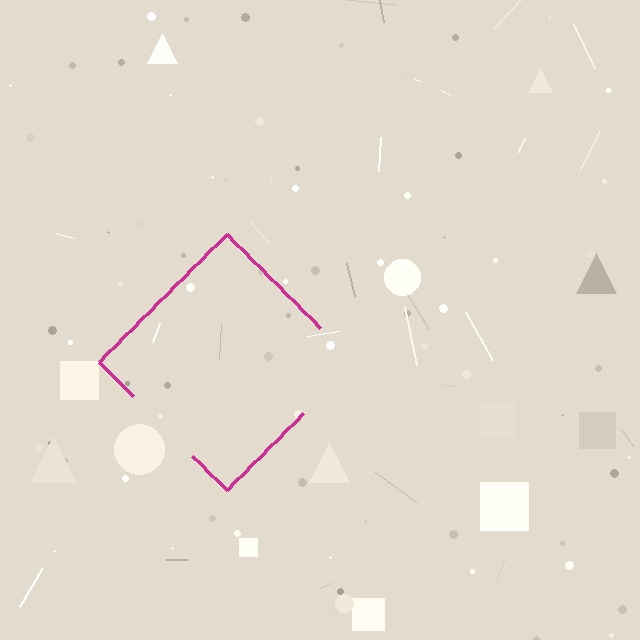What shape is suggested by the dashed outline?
The dashed outline suggests a diamond.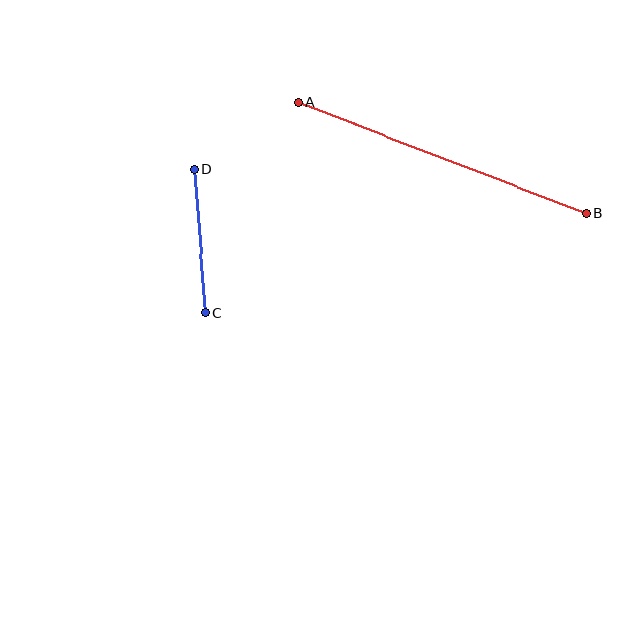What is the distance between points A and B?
The distance is approximately 309 pixels.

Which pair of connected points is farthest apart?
Points A and B are farthest apart.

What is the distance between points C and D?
The distance is approximately 144 pixels.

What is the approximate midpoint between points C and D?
The midpoint is at approximately (200, 241) pixels.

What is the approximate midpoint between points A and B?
The midpoint is at approximately (442, 158) pixels.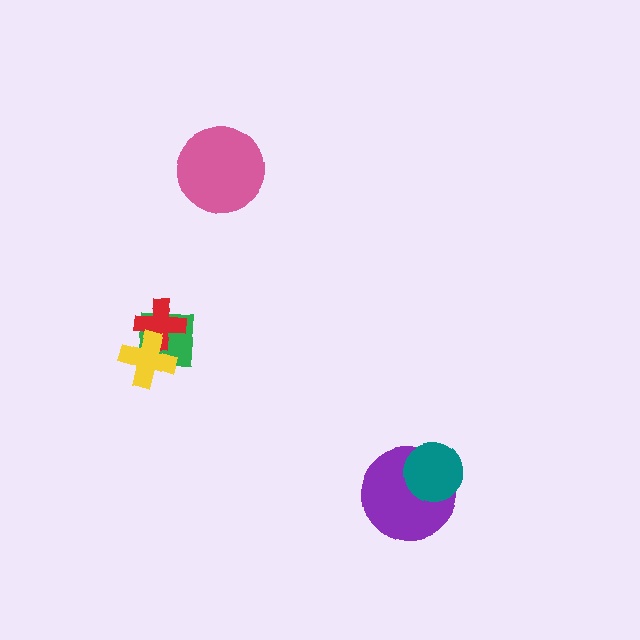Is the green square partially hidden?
Yes, it is partially covered by another shape.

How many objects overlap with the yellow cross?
2 objects overlap with the yellow cross.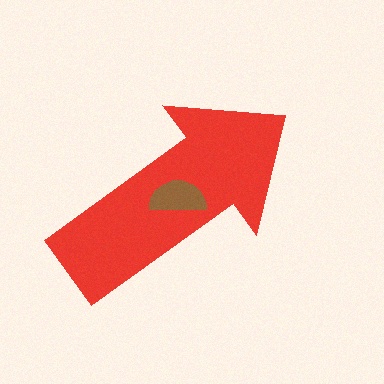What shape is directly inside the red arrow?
The brown semicircle.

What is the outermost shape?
The red arrow.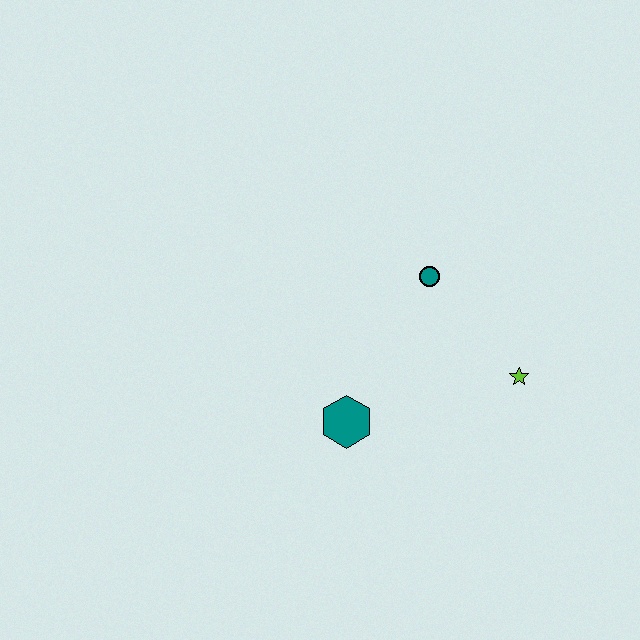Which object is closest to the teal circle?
The lime star is closest to the teal circle.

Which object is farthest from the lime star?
The teal hexagon is farthest from the lime star.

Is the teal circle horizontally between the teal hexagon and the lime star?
Yes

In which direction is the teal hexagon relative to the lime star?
The teal hexagon is to the left of the lime star.